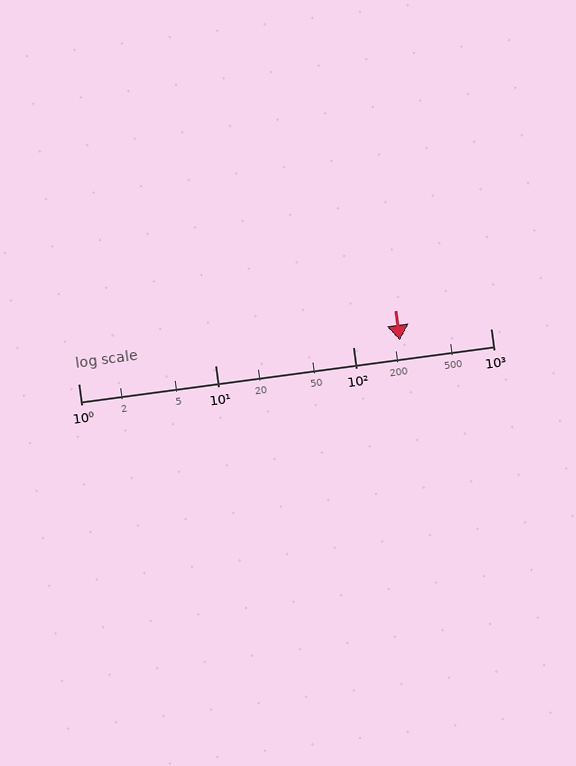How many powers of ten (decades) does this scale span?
The scale spans 3 decades, from 1 to 1000.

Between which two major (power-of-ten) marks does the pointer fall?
The pointer is between 100 and 1000.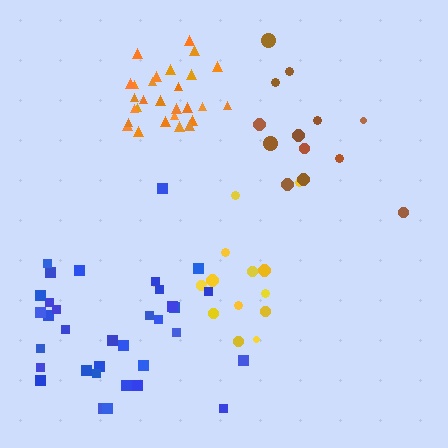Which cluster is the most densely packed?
Orange.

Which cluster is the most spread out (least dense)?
Brown.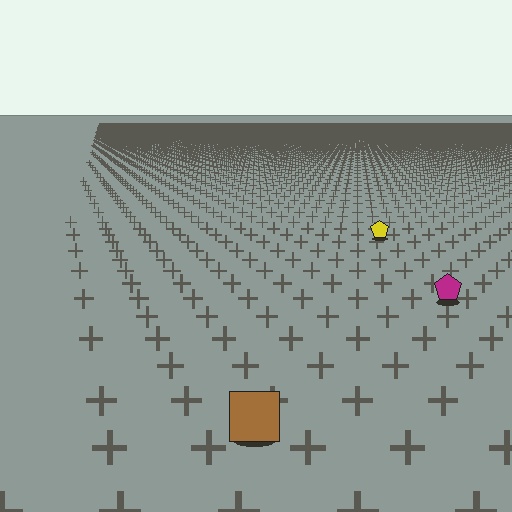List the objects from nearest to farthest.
From nearest to farthest: the brown square, the magenta pentagon, the yellow pentagon.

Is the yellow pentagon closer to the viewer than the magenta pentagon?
No. The magenta pentagon is closer — you can tell from the texture gradient: the ground texture is coarser near it.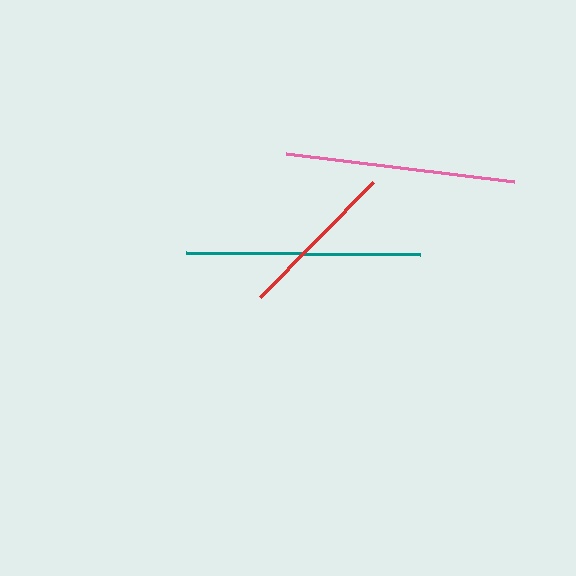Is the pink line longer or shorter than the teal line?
The teal line is longer than the pink line.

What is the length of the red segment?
The red segment is approximately 162 pixels long.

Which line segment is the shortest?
The red line is the shortest at approximately 162 pixels.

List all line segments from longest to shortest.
From longest to shortest: teal, pink, red.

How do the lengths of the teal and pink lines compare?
The teal and pink lines are approximately the same length.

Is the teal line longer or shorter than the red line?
The teal line is longer than the red line.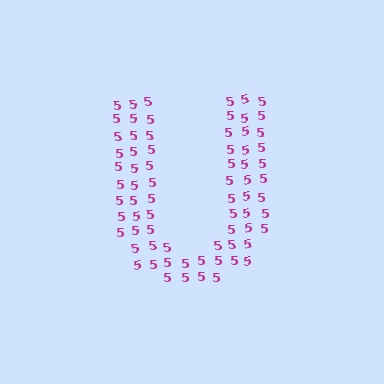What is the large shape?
The large shape is the letter U.